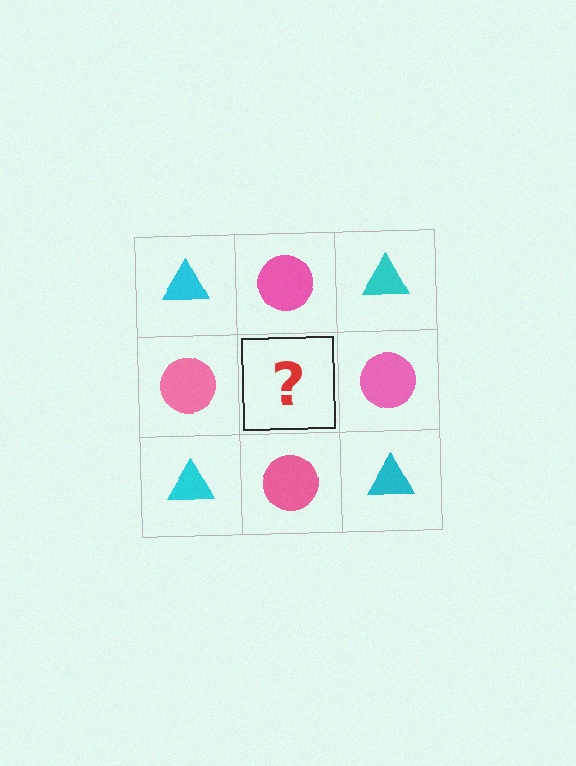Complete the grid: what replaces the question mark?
The question mark should be replaced with a cyan triangle.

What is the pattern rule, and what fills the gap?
The rule is that it alternates cyan triangle and pink circle in a checkerboard pattern. The gap should be filled with a cyan triangle.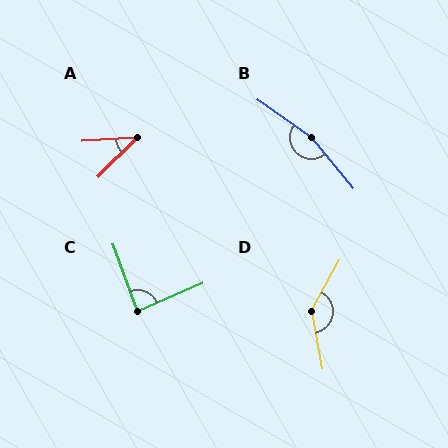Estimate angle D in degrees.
Approximately 141 degrees.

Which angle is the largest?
B, at approximately 164 degrees.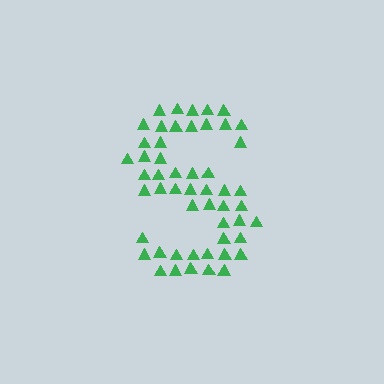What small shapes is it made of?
It is made of small triangles.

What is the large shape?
The large shape is the letter S.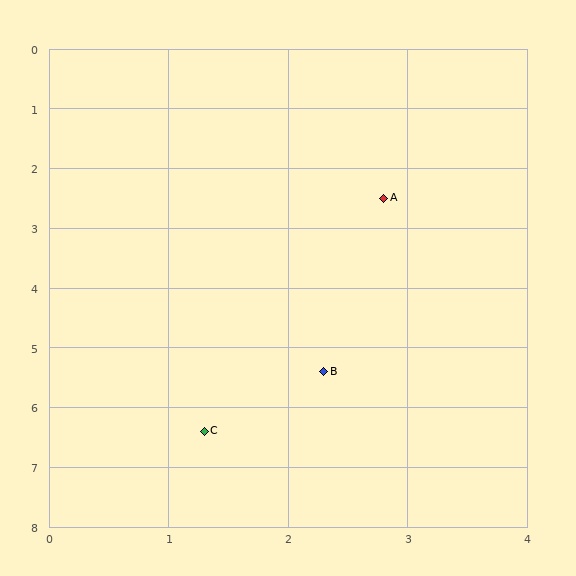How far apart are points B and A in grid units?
Points B and A are about 2.9 grid units apart.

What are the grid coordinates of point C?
Point C is at approximately (1.3, 6.4).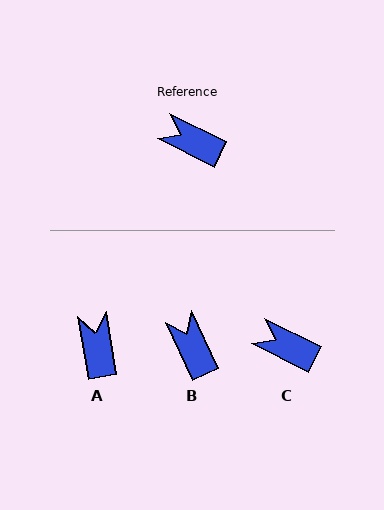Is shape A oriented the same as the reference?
No, it is off by about 54 degrees.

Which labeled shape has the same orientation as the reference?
C.